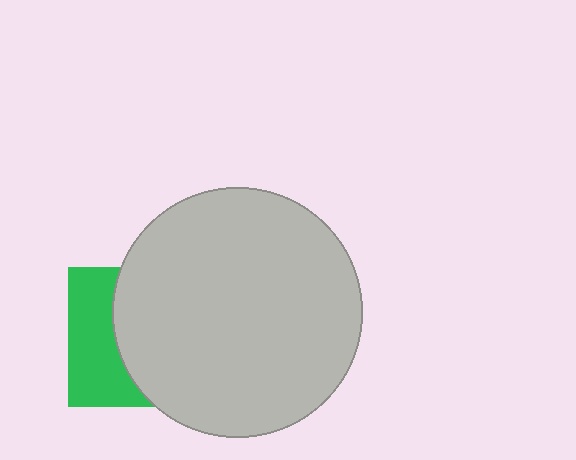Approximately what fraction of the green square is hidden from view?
Roughly 61% of the green square is hidden behind the light gray circle.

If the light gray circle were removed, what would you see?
You would see the complete green square.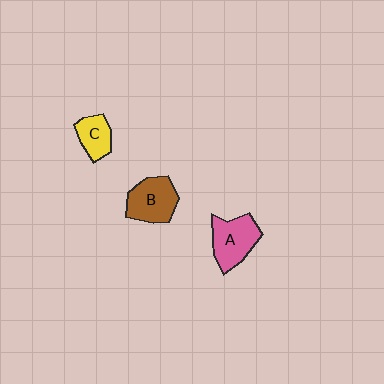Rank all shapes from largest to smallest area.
From largest to smallest: A (pink), B (brown), C (yellow).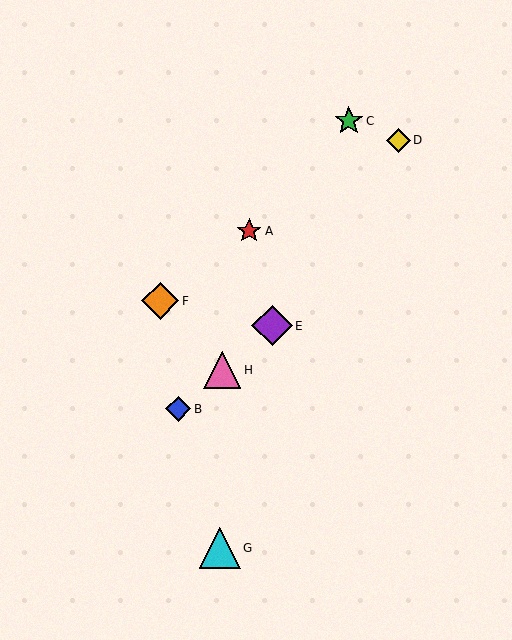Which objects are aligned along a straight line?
Objects B, E, H are aligned along a straight line.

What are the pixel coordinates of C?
Object C is at (349, 121).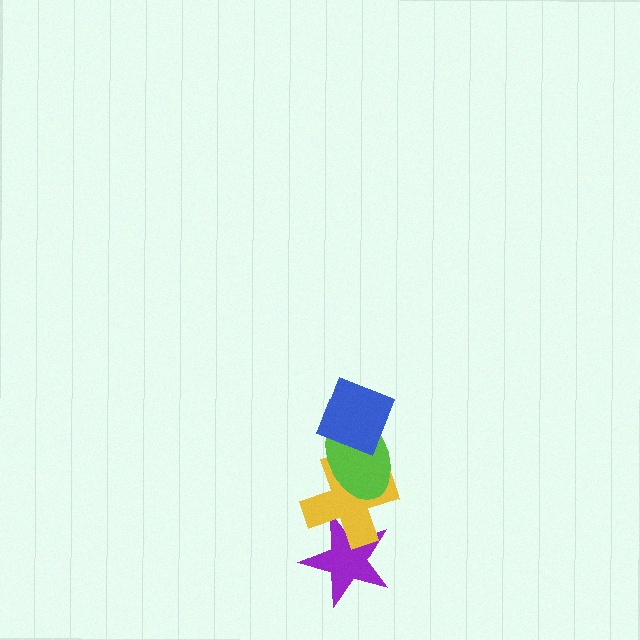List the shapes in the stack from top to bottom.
From top to bottom: the blue diamond, the lime ellipse, the yellow cross, the purple star.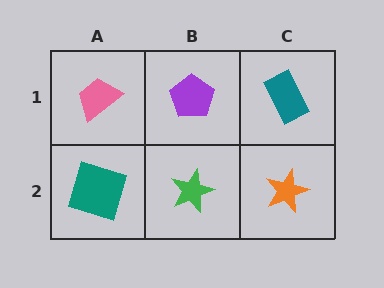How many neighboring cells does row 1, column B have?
3.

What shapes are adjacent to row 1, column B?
A green star (row 2, column B), a pink trapezoid (row 1, column A), a teal rectangle (row 1, column C).